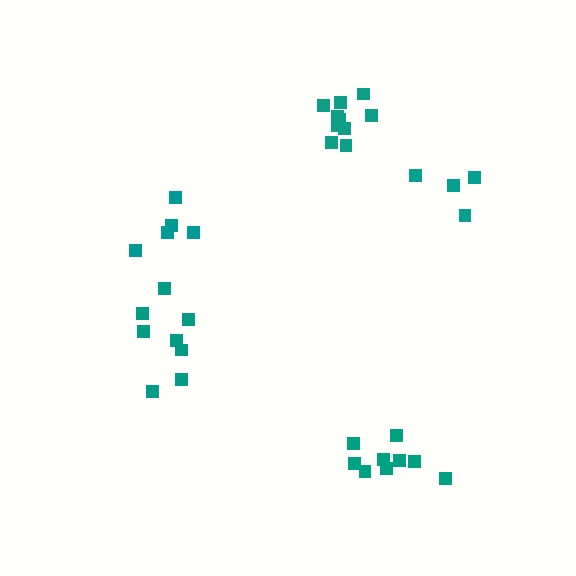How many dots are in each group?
Group 1: 9 dots, Group 2: 5 dots, Group 3: 10 dots, Group 4: 5 dots, Group 5: 8 dots (37 total).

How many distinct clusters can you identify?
There are 5 distinct clusters.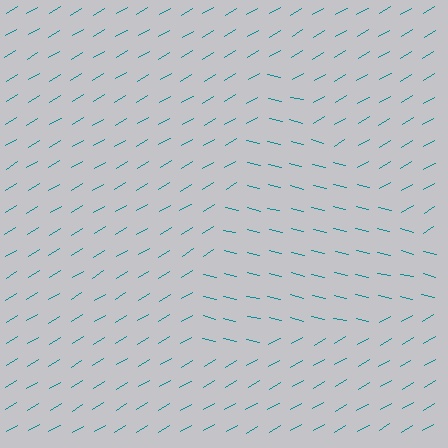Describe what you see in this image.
The image is filled with small teal line segments. A triangle region in the image has lines oriented differently from the surrounding lines, creating a visible texture boundary.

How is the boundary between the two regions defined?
The boundary is defined purely by a change in line orientation (approximately 45 degrees difference). All lines are the same color and thickness.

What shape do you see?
I see a triangle.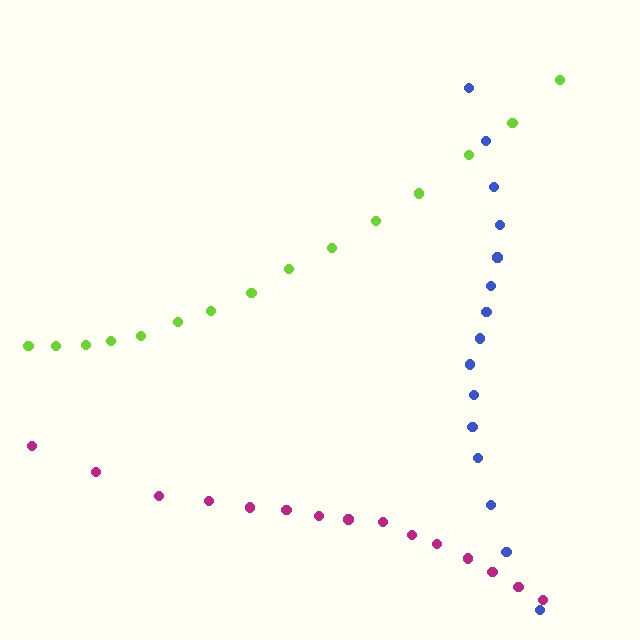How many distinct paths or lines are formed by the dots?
There are 3 distinct paths.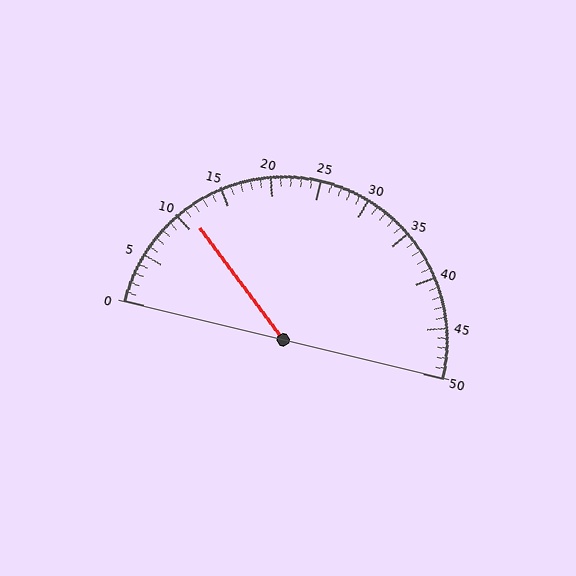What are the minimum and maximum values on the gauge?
The gauge ranges from 0 to 50.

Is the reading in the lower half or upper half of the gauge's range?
The reading is in the lower half of the range (0 to 50).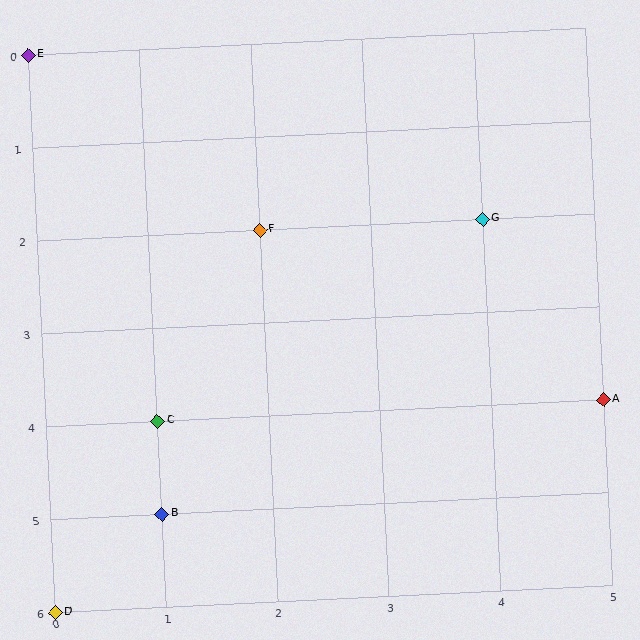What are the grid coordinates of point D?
Point D is at grid coordinates (0, 6).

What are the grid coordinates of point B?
Point B is at grid coordinates (1, 5).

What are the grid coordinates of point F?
Point F is at grid coordinates (2, 2).